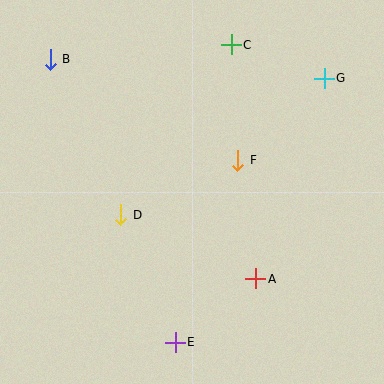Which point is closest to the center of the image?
Point F at (238, 160) is closest to the center.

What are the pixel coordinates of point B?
Point B is at (50, 59).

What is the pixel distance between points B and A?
The distance between B and A is 300 pixels.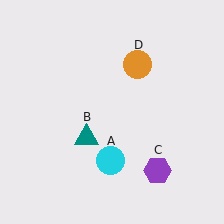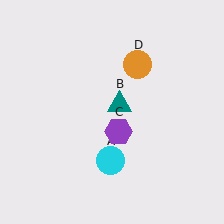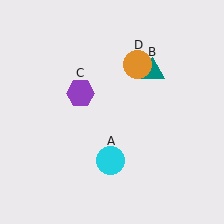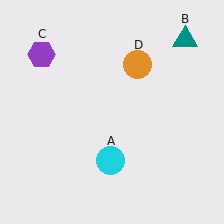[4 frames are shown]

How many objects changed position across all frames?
2 objects changed position: teal triangle (object B), purple hexagon (object C).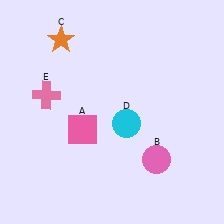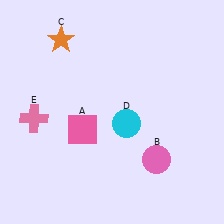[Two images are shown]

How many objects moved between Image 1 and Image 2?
1 object moved between the two images.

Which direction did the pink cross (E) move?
The pink cross (E) moved down.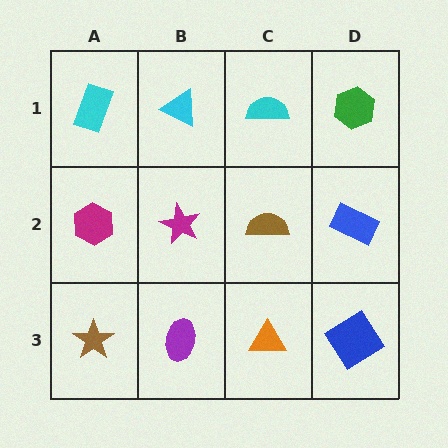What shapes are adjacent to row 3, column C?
A brown semicircle (row 2, column C), a purple ellipse (row 3, column B), a blue diamond (row 3, column D).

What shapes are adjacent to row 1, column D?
A blue rectangle (row 2, column D), a cyan semicircle (row 1, column C).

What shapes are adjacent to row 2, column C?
A cyan semicircle (row 1, column C), an orange triangle (row 3, column C), a magenta star (row 2, column B), a blue rectangle (row 2, column D).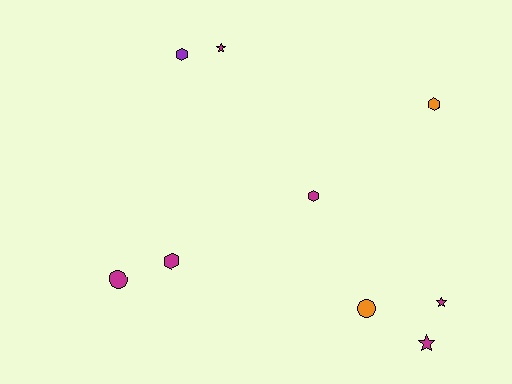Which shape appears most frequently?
Hexagon, with 4 objects.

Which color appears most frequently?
Magenta, with 6 objects.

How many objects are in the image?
There are 9 objects.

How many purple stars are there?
There are no purple stars.